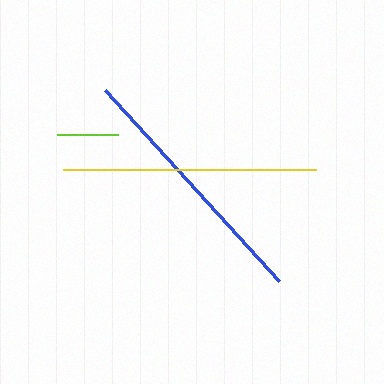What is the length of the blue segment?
The blue segment is approximately 258 pixels long.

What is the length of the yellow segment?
The yellow segment is approximately 253 pixels long.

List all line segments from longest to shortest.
From longest to shortest: blue, yellow, lime.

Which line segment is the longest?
The blue line is the longest at approximately 258 pixels.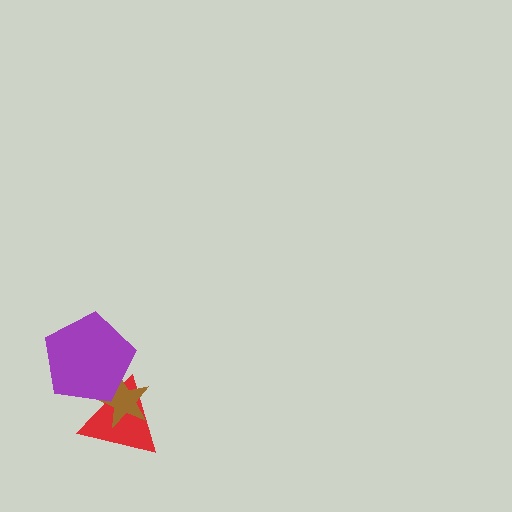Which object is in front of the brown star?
The purple pentagon is in front of the brown star.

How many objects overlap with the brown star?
2 objects overlap with the brown star.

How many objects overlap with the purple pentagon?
2 objects overlap with the purple pentagon.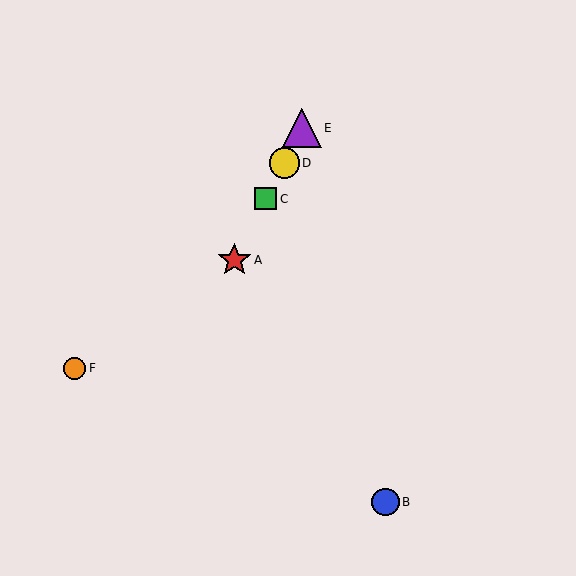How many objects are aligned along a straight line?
4 objects (A, C, D, E) are aligned along a straight line.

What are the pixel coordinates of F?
Object F is at (75, 368).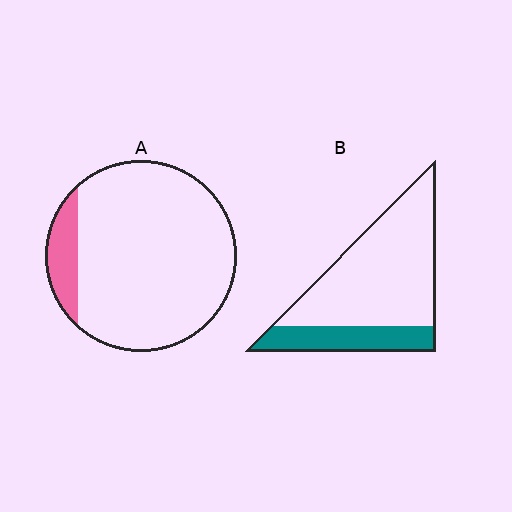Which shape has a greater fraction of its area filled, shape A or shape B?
Shape B.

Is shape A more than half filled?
No.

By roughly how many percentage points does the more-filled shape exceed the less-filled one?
By roughly 15 percentage points (B over A).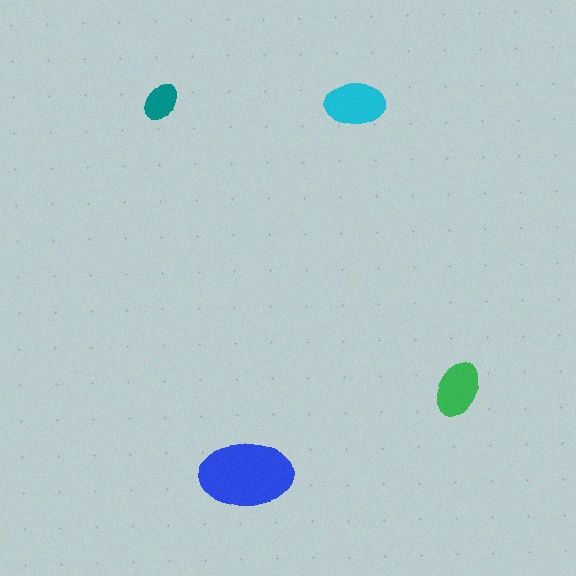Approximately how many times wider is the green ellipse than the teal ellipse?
About 1.5 times wider.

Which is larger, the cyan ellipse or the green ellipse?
The cyan one.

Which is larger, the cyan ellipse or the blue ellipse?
The blue one.